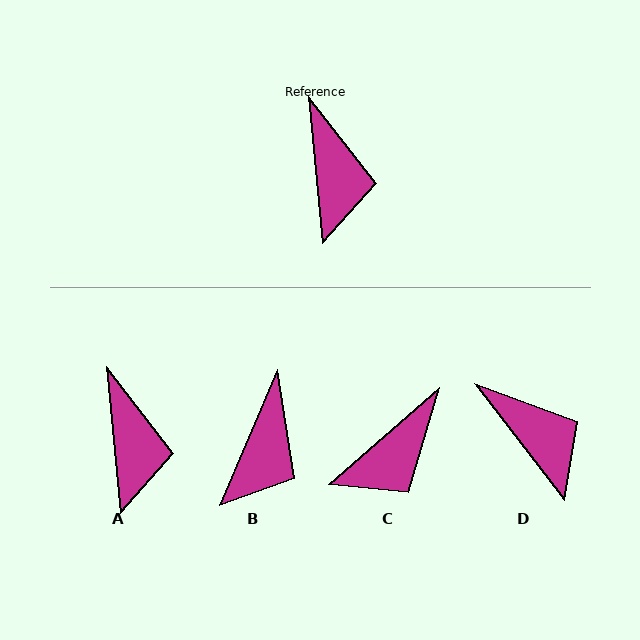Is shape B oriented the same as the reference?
No, it is off by about 29 degrees.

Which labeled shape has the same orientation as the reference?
A.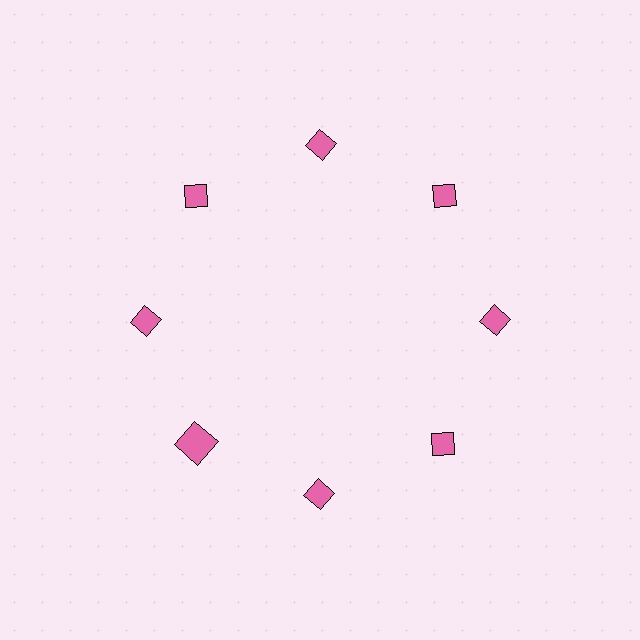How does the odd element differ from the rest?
It has a different shape: square instead of diamond.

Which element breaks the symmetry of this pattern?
The pink square at roughly the 8 o'clock position breaks the symmetry. All other shapes are pink diamonds.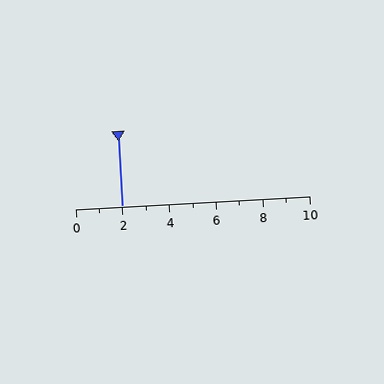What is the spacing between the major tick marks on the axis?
The major ticks are spaced 2 apart.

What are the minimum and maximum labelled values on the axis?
The axis runs from 0 to 10.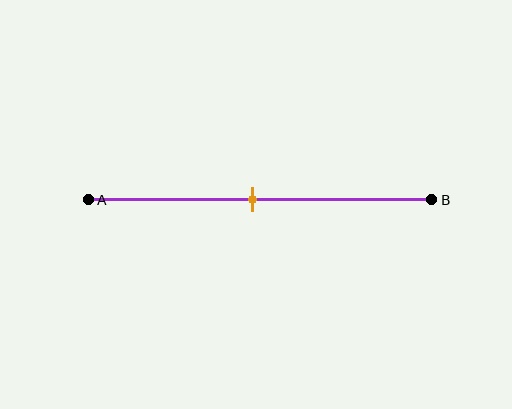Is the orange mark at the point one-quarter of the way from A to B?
No, the mark is at about 50% from A, not at the 25% one-quarter point.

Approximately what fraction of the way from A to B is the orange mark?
The orange mark is approximately 50% of the way from A to B.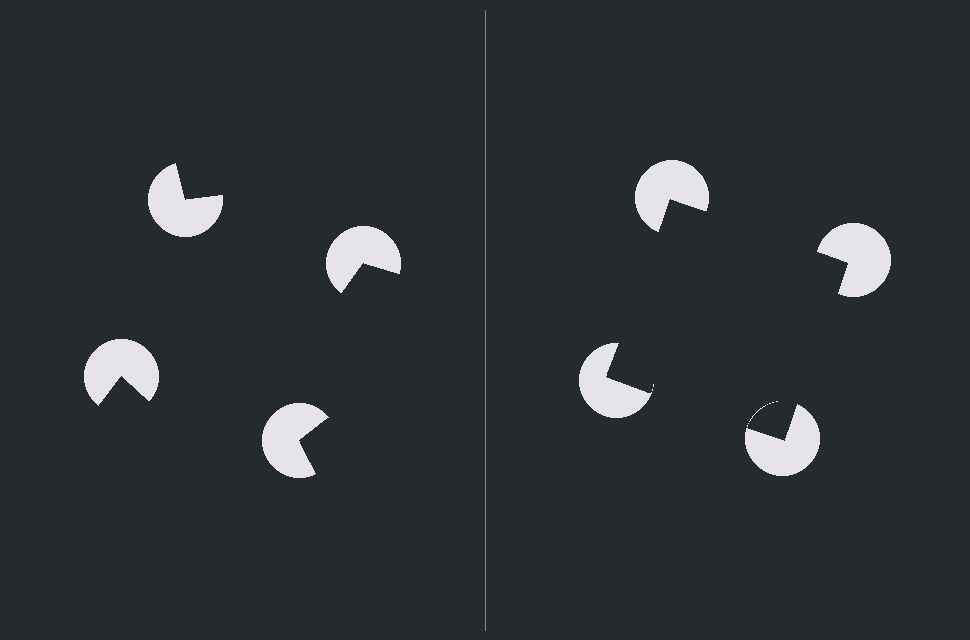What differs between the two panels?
The pac-man discs are positioned identically on both sides; only the wedge orientations differ. On the right they align to a square; on the left they are misaligned.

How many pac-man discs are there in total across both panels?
8 — 4 on each side.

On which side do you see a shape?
An illusory square appears on the right side. On the left side the wedge cuts are rotated, so no coherent shape forms.